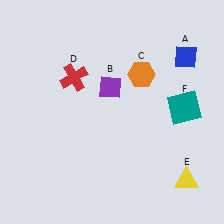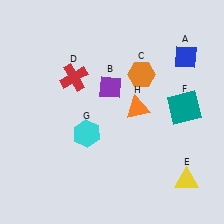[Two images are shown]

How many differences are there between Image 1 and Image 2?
There are 2 differences between the two images.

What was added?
A cyan hexagon (G), an orange triangle (H) were added in Image 2.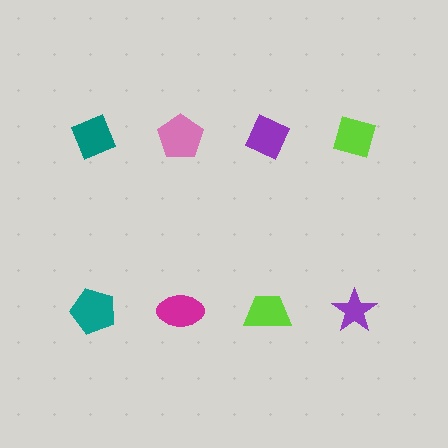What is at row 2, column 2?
A magenta ellipse.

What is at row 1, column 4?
A lime diamond.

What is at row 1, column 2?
A pink pentagon.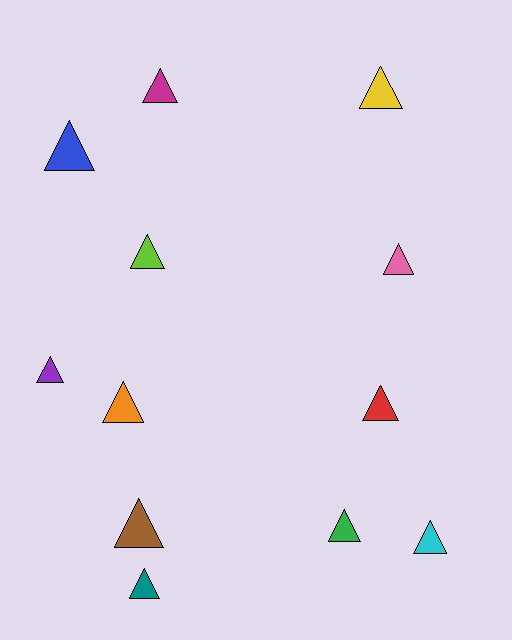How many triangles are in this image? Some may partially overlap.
There are 12 triangles.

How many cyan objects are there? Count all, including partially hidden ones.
There is 1 cyan object.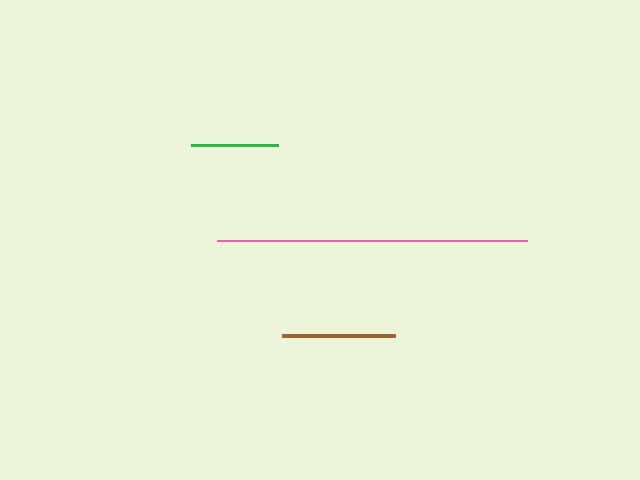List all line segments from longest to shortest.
From longest to shortest: pink, brown, green.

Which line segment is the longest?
The pink line is the longest at approximately 310 pixels.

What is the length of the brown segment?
The brown segment is approximately 113 pixels long.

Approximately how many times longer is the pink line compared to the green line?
The pink line is approximately 3.6 times the length of the green line.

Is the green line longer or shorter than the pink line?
The pink line is longer than the green line.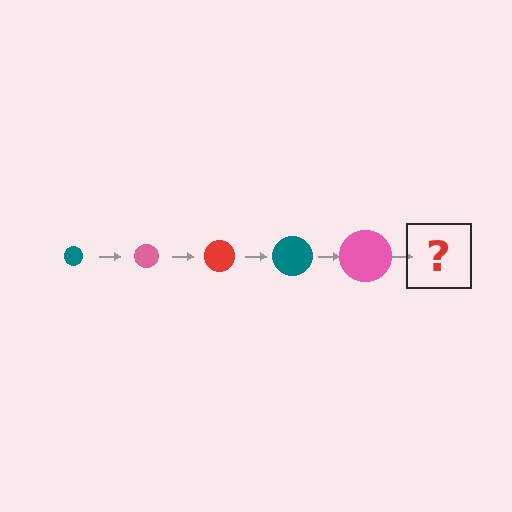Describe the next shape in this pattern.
It should be a red circle, larger than the previous one.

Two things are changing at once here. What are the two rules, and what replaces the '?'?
The two rules are that the circle grows larger each step and the color cycles through teal, pink, and red. The '?' should be a red circle, larger than the previous one.